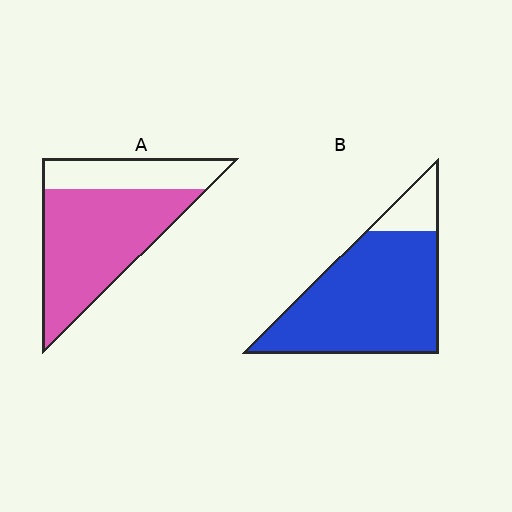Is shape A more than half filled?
Yes.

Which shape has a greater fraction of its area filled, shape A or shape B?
Shape B.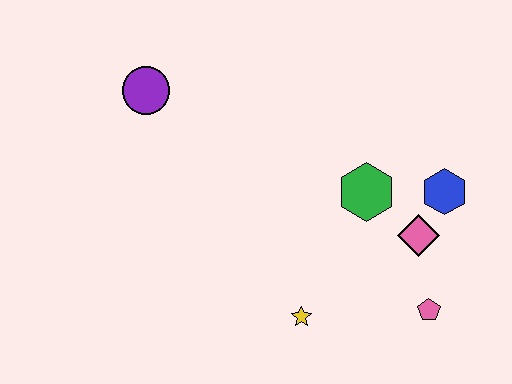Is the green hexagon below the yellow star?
No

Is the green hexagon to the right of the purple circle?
Yes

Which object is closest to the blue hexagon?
The pink diamond is closest to the blue hexagon.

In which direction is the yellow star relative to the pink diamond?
The yellow star is to the left of the pink diamond.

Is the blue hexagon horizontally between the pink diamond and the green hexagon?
No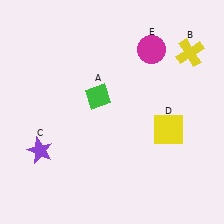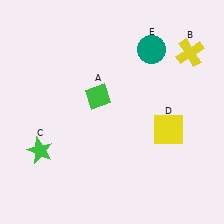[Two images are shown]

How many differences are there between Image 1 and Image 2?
There are 2 differences between the two images.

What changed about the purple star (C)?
In Image 1, C is purple. In Image 2, it changed to green.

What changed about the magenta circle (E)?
In Image 1, E is magenta. In Image 2, it changed to teal.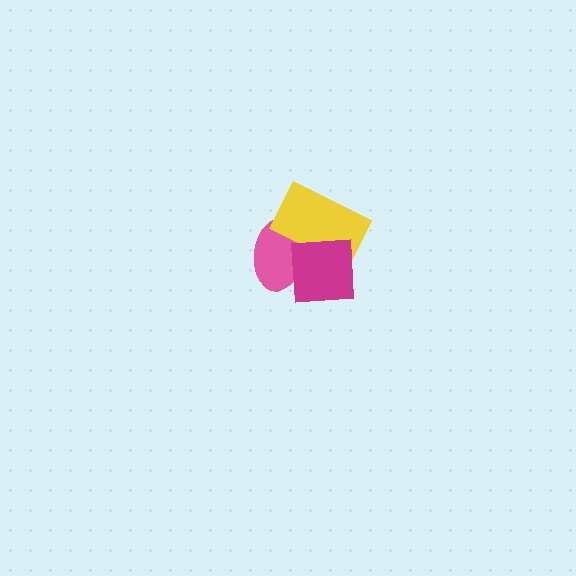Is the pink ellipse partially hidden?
Yes, it is partially covered by another shape.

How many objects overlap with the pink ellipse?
2 objects overlap with the pink ellipse.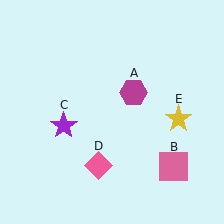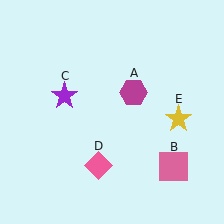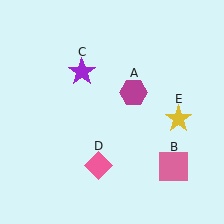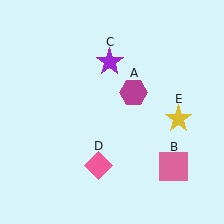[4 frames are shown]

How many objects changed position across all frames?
1 object changed position: purple star (object C).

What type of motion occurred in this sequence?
The purple star (object C) rotated clockwise around the center of the scene.